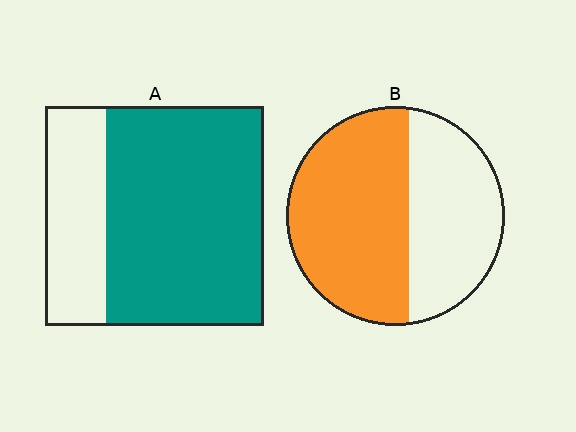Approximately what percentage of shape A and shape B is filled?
A is approximately 70% and B is approximately 60%.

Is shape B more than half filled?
Yes.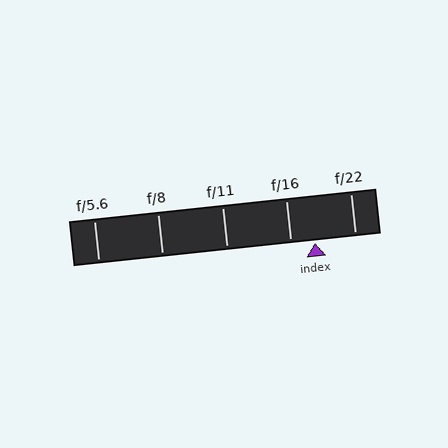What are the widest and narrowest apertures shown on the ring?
The widest aperture shown is f/5.6 and the narrowest is f/22.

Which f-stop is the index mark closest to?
The index mark is closest to f/16.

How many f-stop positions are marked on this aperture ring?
There are 5 f-stop positions marked.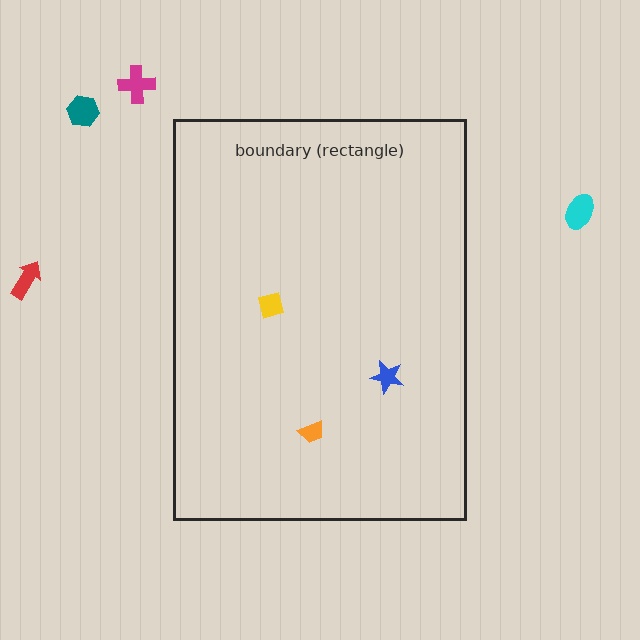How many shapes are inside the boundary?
3 inside, 4 outside.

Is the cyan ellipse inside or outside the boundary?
Outside.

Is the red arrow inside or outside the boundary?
Outside.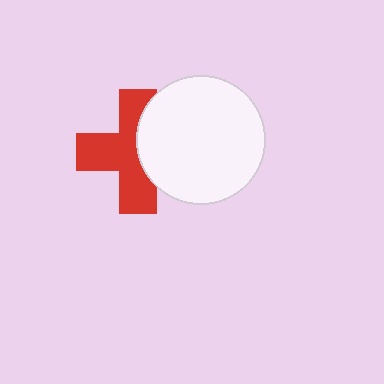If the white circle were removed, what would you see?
You would see the complete red cross.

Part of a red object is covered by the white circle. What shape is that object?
It is a cross.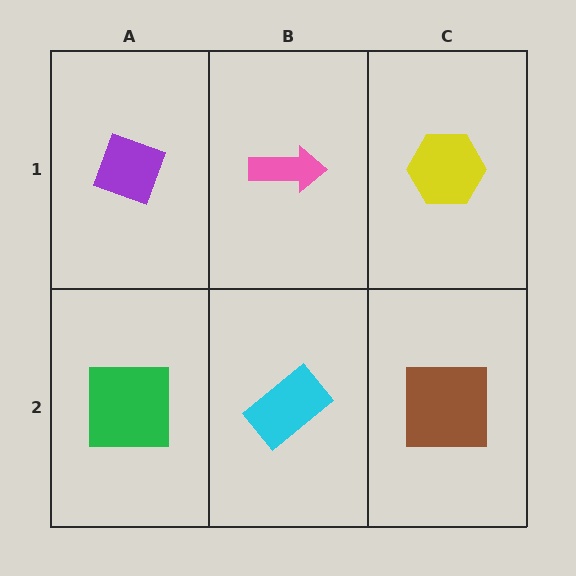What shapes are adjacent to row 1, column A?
A green square (row 2, column A), a pink arrow (row 1, column B).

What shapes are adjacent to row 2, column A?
A purple diamond (row 1, column A), a cyan rectangle (row 2, column B).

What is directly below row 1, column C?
A brown square.